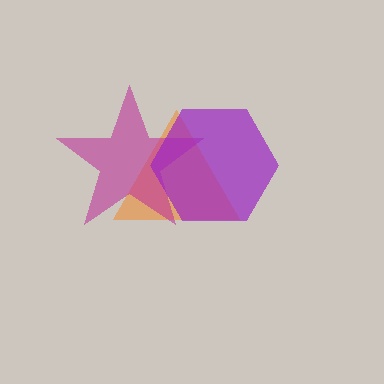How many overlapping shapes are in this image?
There are 3 overlapping shapes in the image.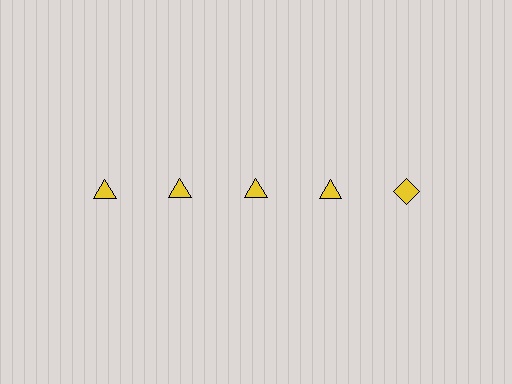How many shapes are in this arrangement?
There are 5 shapes arranged in a grid pattern.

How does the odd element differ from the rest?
It has a different shape: diamond instead of triangle.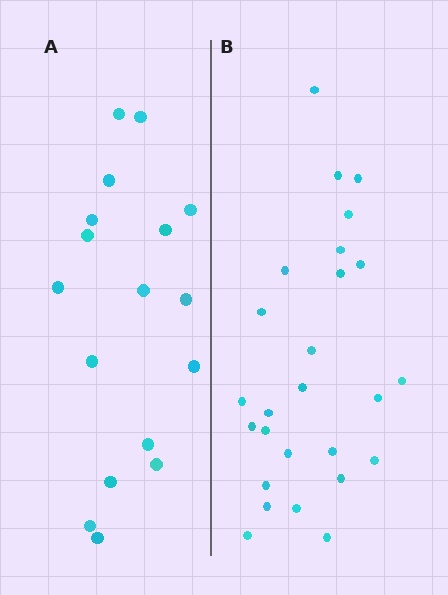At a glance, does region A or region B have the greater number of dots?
Region B (the right region) has more dots.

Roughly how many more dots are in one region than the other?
Region B has roughly 8 or so more dots than region A.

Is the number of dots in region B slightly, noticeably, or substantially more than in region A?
Region B has substantially more. The ratio is roughly 1.5 to 1.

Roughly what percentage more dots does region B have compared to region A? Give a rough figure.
About 55% more.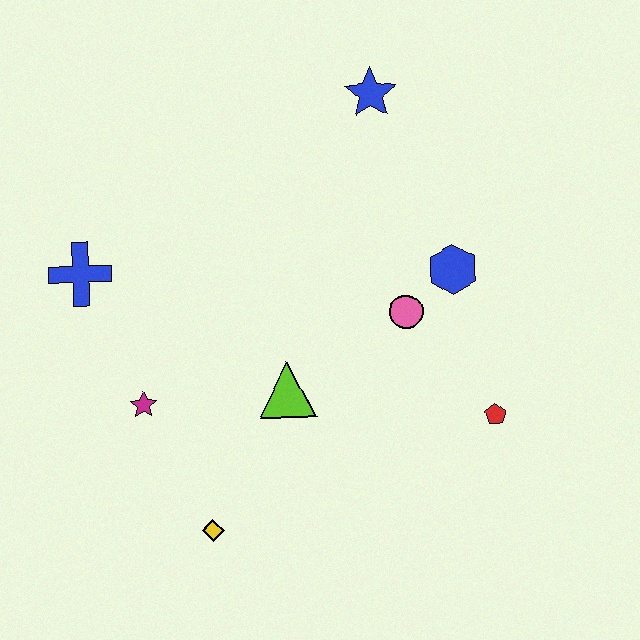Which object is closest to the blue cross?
The magenta star is closest to the blue cross.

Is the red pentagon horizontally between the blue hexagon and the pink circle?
No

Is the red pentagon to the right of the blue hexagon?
Yes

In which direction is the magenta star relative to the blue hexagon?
The magenta star is to the left of the blue hexagon.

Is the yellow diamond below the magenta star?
Yes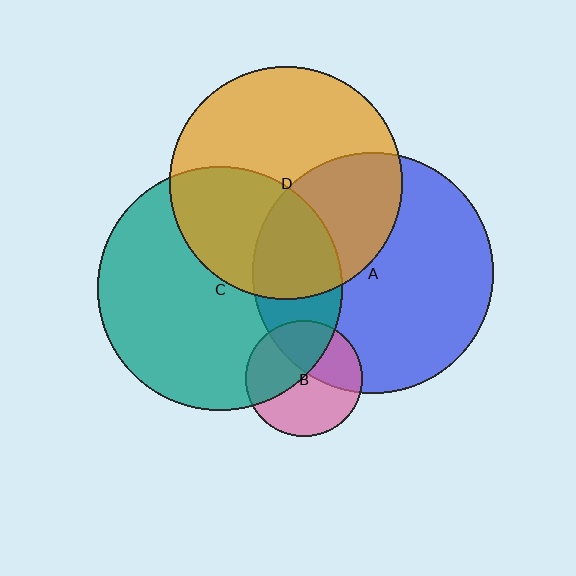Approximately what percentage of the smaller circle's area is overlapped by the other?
Approximately 40%.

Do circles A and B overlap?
Yes.